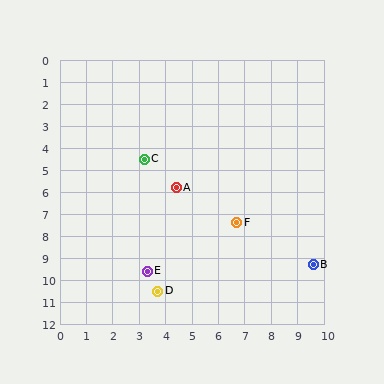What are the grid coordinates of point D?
Point D is at approximately (3.7, 10.5).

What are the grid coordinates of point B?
Point B is at approximately (9.6, 9.3).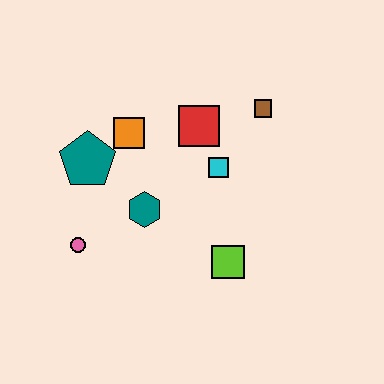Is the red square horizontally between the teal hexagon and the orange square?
No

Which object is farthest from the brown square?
The pink circle is farthest from the brown square.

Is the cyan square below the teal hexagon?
No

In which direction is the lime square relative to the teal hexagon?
The lime square is to the right of the teal hexagon.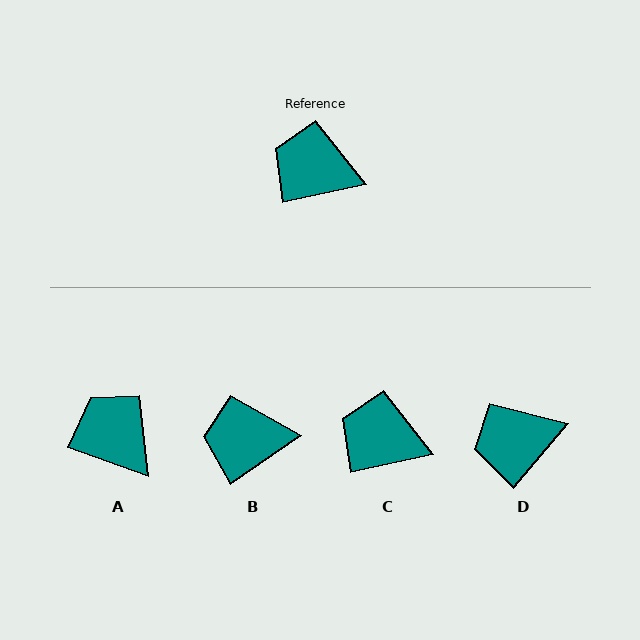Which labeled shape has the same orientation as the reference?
C.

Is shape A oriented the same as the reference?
No, it is off by about 32 degrees.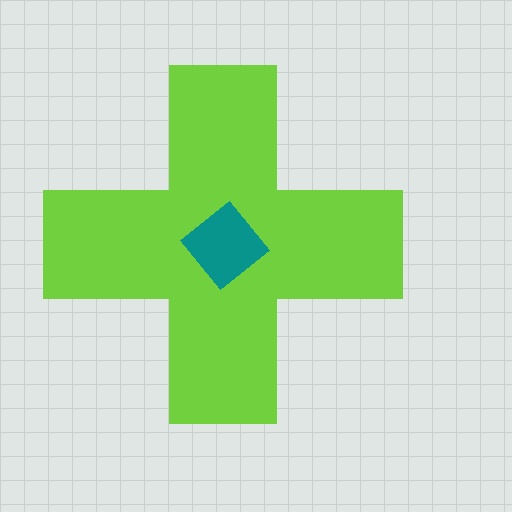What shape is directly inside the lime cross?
The teal diamond.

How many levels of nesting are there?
2.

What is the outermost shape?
The lime cross.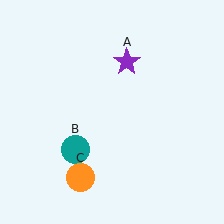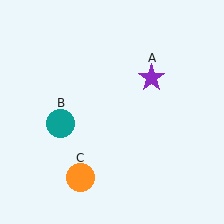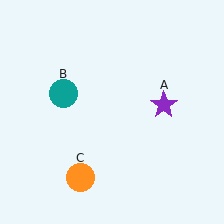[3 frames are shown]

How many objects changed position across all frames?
2 objects changed position: purple star (object A), teal circle (object B).